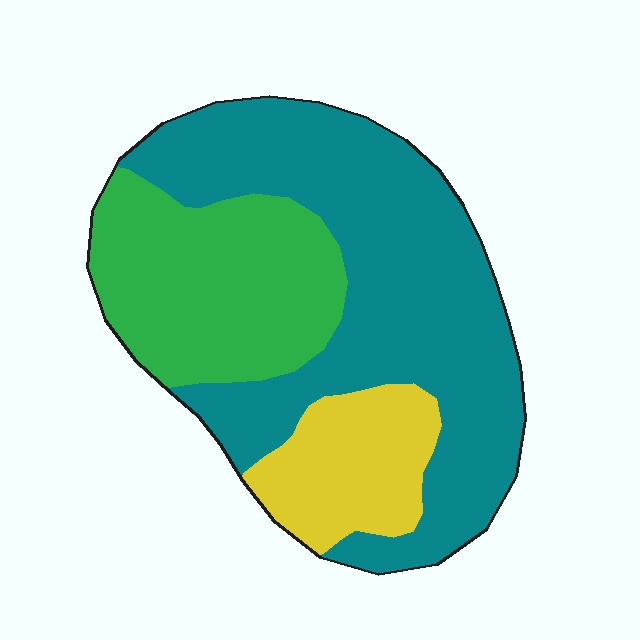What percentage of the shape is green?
Green takes up about one quarter (1/4) of the shape.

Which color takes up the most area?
Teal, at roughly 55%.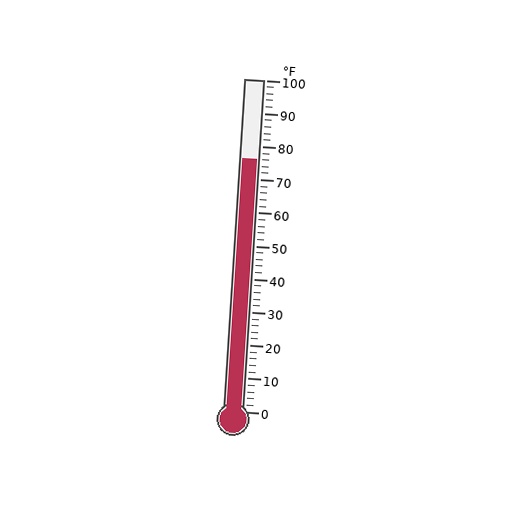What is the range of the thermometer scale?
The thermometer scale ranges from 0°F to 100°F.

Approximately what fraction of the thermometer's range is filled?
The thermometer is filled to approximately 75% of its range.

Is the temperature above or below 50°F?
The temperature is above 50°F.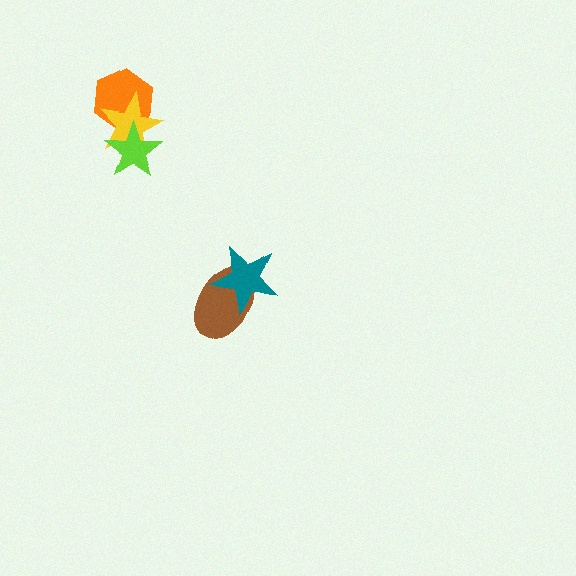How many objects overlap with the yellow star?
2 objects overlap with the yellow star.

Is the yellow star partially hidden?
Yes, it is partially covered by another shape.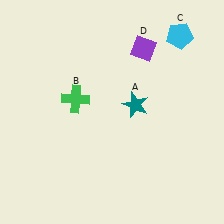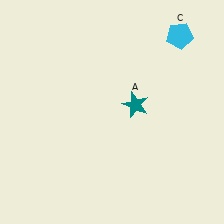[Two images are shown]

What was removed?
The purple diamond (D), the green cross (B) were removed in Image 2.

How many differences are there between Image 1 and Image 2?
There are 2 differences between the two images.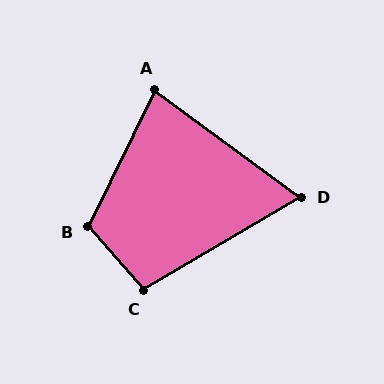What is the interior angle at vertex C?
Approximately 100 degrees (obtuse).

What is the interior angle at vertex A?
Approximately 80 degrees (acute).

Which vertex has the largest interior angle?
B, at approximately 113 degrees.